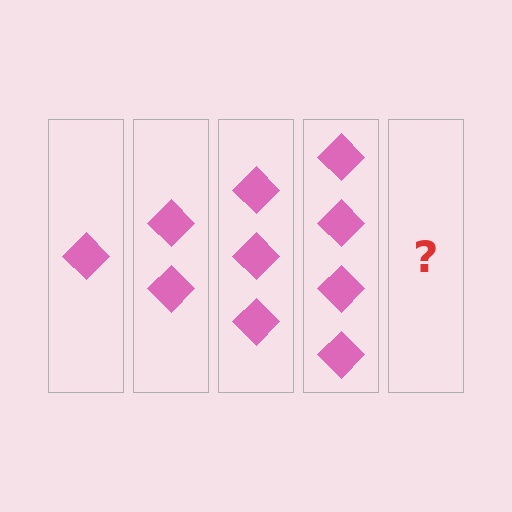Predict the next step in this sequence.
The next step is 5 diamonds.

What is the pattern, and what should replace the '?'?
The pattern is that each step adds one more diamond. The '?' should be 5 diamonds.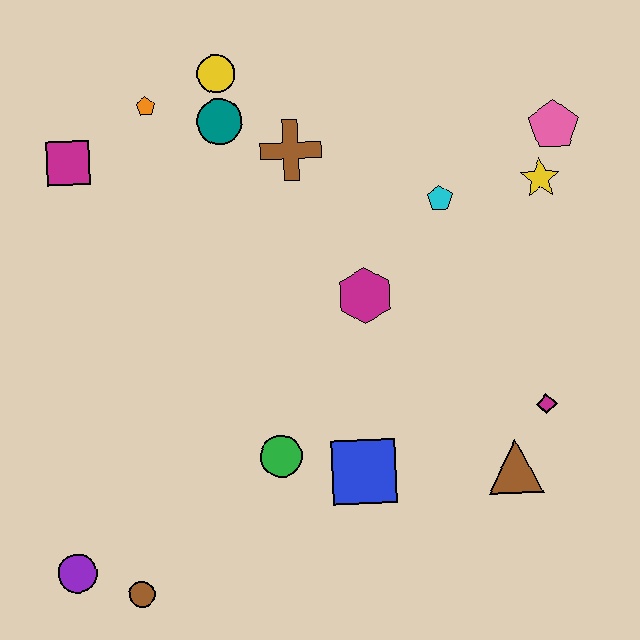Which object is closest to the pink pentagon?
The yellow star is closest to the pink pentagon.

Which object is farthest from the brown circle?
The pink pentagon is farthest from the brown circle.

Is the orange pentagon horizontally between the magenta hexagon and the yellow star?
No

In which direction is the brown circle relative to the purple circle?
The brown circle is to the right of the purple circle.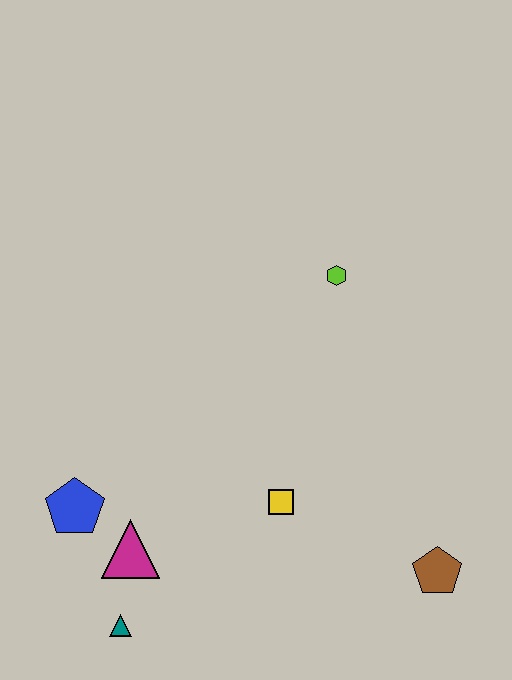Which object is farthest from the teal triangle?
The lime hexagon is farthest from the teal triangle.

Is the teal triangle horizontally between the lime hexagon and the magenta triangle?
No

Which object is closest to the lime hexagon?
The yellow square is closest to the lime hexagon.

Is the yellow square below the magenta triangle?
No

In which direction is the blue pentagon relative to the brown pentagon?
The blue pentagon is to the left of the brown pentagon.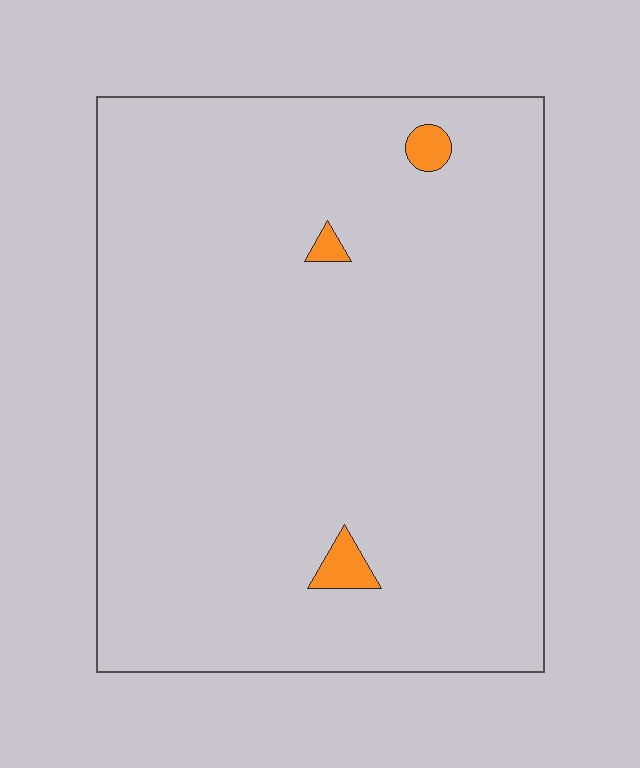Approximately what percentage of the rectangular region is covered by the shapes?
Approximately 0%.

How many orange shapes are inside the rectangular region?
3.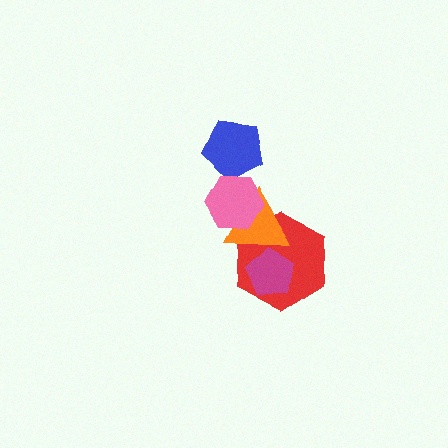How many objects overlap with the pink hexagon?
2 objects overlap with the pink hexagon.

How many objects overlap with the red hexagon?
2 objects overlap with the red hexagon.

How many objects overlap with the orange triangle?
3 objects overlap with the orange triangle.